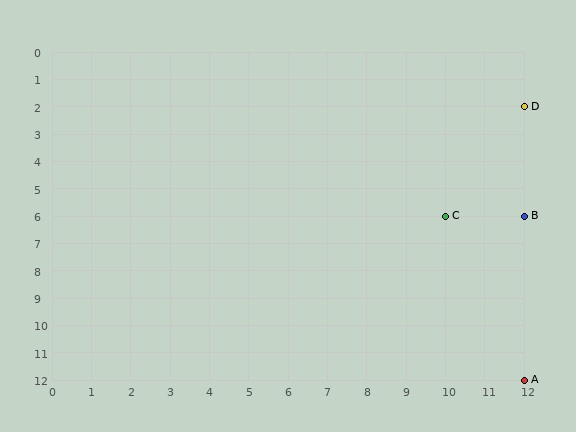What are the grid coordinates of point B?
Point B is at grid coordinates (12, 6).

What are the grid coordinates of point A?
Point A is at grid coordinates (12, 12).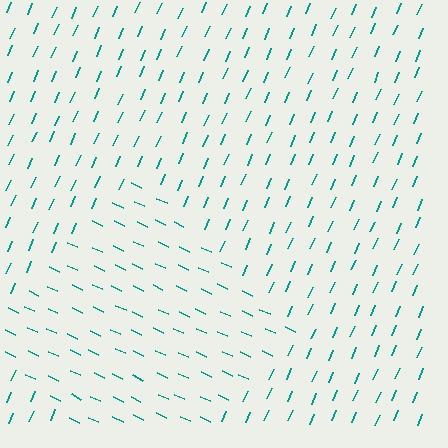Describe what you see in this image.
The image is filled with small teal line segments. A diamond region in the image has lines oriented differently from the surrounding lines, creating a visible texture boundary.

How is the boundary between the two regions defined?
The boundary is defined purely by a change in line orientation (approximately 89 degrees difference). All lines are the same color and thickness.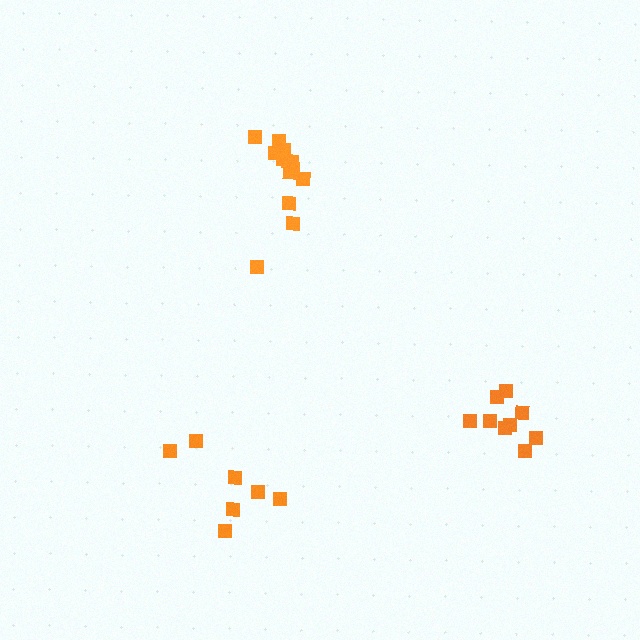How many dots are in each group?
Group 1: 7 dots, Group 2: 13 dots, Group 3: 9 dots (29 total).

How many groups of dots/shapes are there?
There are 3 groups.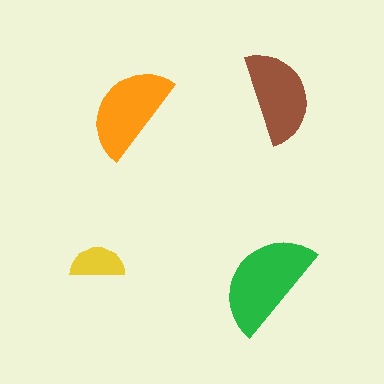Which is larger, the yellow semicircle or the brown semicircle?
The brown one.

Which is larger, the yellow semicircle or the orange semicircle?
The orange one.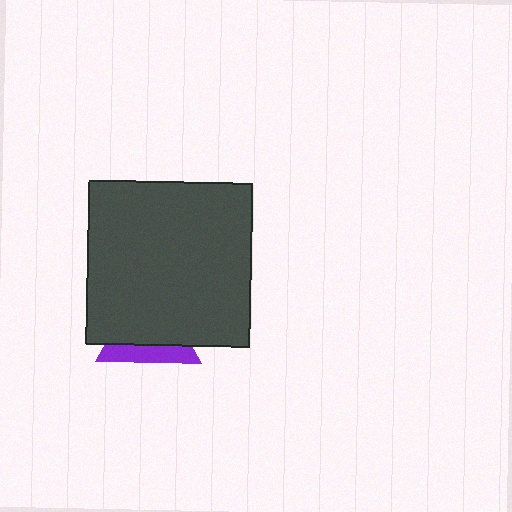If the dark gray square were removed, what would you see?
You would see the complete purple triangle.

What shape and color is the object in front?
The object in front is a dark gray square.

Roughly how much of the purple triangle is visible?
A small part of it is visible (roughly 35%).